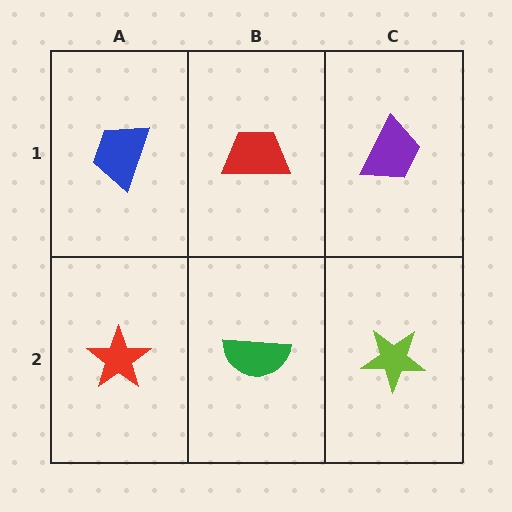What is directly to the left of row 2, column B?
A red star.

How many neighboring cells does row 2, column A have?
2.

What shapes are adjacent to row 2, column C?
A purple trapezoid (row 1, column C), a green semicircle (row 2, column B).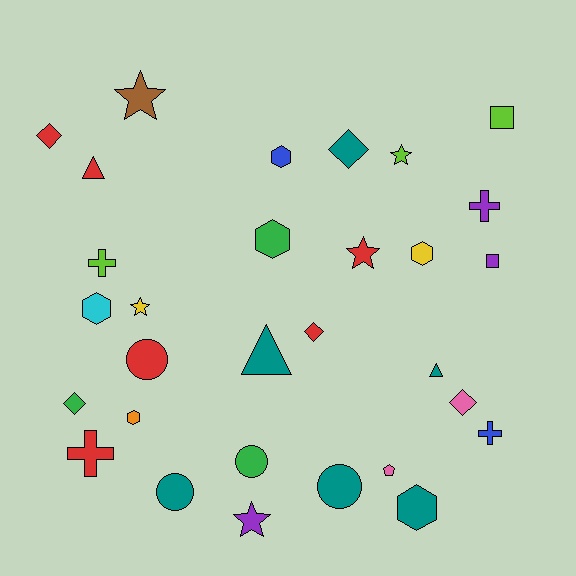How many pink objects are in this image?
There are 2 pink objects.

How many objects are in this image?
There are 30 objects.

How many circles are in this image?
There are 4 circles.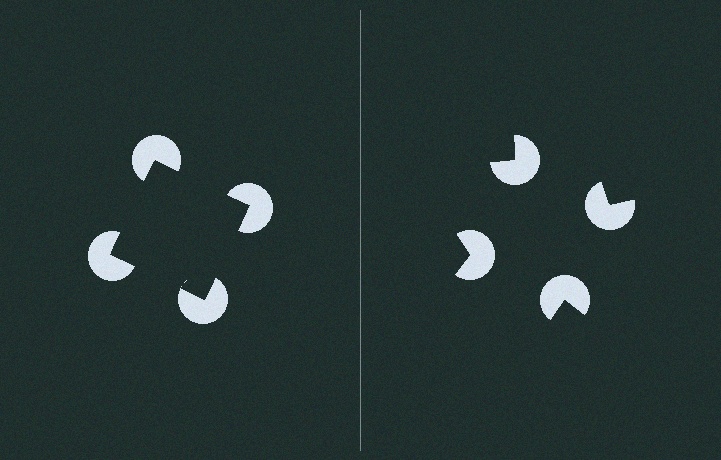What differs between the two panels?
The pac-man discs are positioned identically on both sides; only the wedge orientations differ. On the left they align to a square; on the right they are misaligned.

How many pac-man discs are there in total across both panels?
8 — 4 on each side.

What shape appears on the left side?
An illusory square.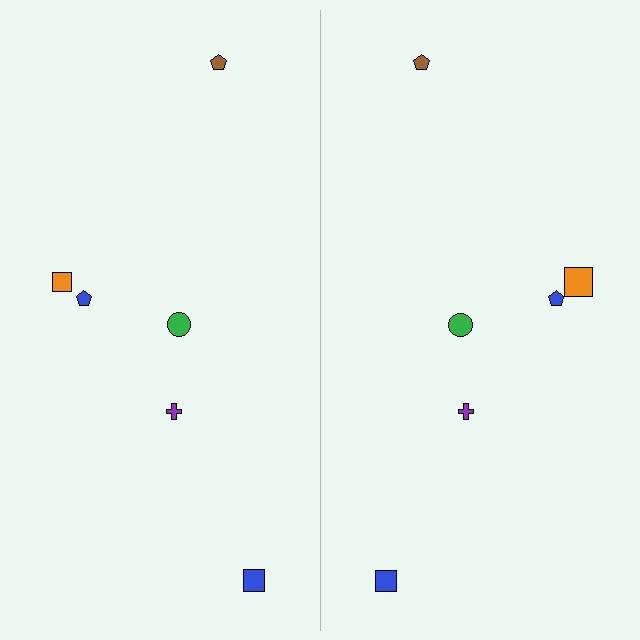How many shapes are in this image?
There are 12 shapes in this image.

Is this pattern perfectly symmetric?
No, the pattern is not perfectly symmetric. The orange square on the right side has a different size than its mirror counterpart.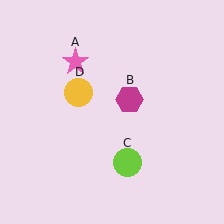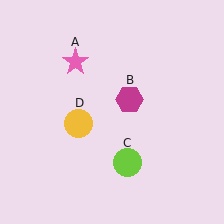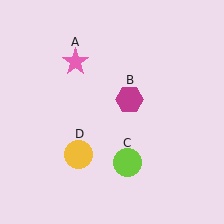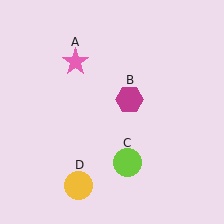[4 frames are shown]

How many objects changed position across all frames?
1 object changed position: yellow circle (object D).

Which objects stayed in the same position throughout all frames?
Pink star (object A) and magenta hexagon (object B) and lime circle (object C) remained stationary.